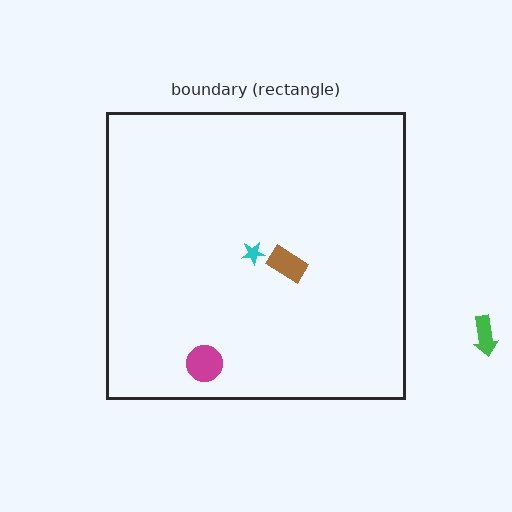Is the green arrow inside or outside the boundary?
Outside.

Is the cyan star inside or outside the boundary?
Inside.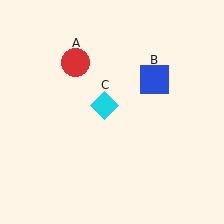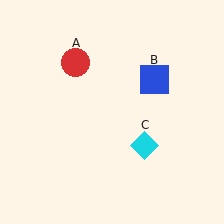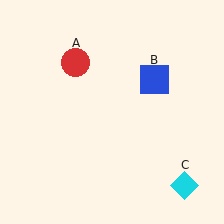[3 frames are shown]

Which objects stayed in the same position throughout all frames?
Red circle (object A) and blue square (object B) remained stationary.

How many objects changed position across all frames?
1 object changed position: cyan diamond (object C).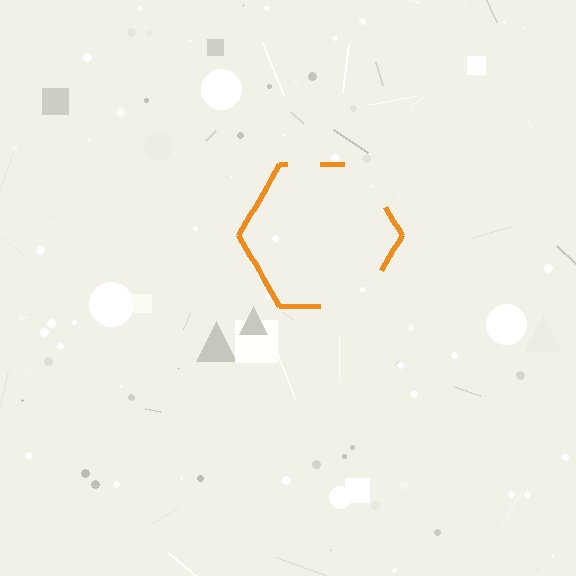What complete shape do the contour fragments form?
The contour fragments form a hexagon.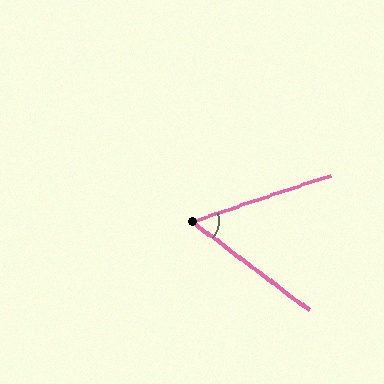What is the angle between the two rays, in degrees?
Approximately 56 degrees.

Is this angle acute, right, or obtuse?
It is acute.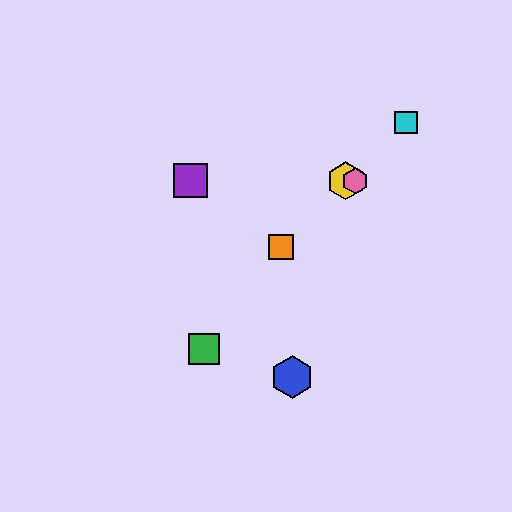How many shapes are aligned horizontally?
4 shapes (the red square, the yellow hexagon, the purple square, the pink hexagon) are aligned horizontally.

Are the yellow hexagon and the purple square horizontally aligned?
Yes, both are at y≈181.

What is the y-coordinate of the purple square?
The purple square is at y≈181.